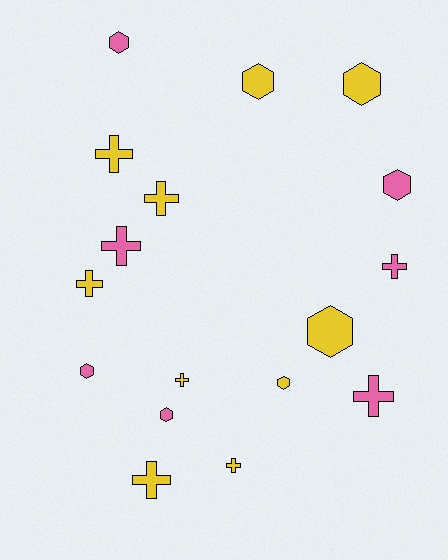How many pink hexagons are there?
There are 4 pink hexagons.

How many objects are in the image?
There are 17 objects.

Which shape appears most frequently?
Cross, with 9 objects.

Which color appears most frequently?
Yellow, with 10 objects.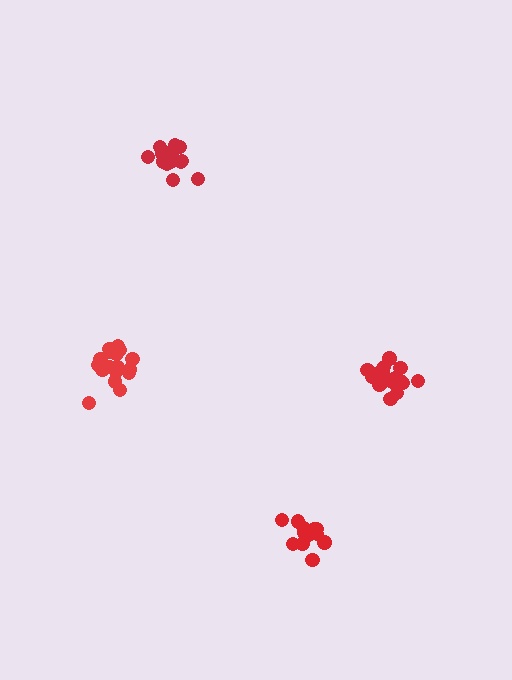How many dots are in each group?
Group 1: 14 dots, Group 2: 19 dots, Group 3: 19 dots, Group 4: 14 dots (66 total).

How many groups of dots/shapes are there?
There are 4 groups.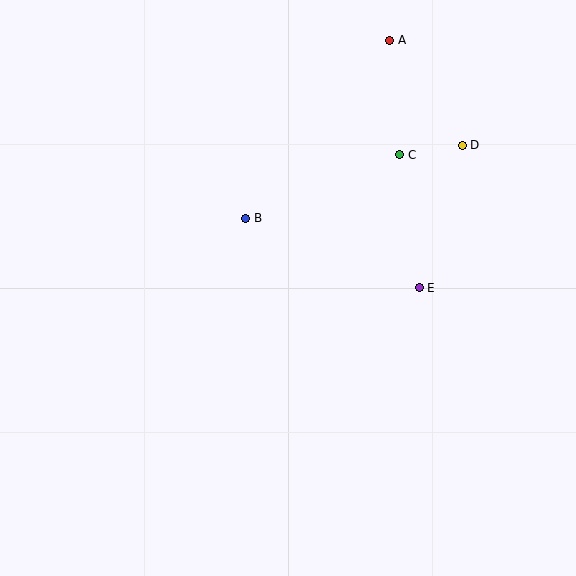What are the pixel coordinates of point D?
Point D is at (462, 145).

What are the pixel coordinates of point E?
Point E is at (419, 288).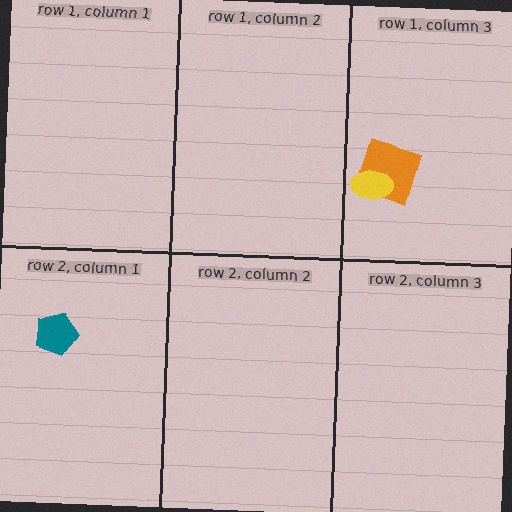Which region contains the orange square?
The row 1, column 3 region.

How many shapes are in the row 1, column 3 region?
2.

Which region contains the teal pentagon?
The row 2, column 1 region.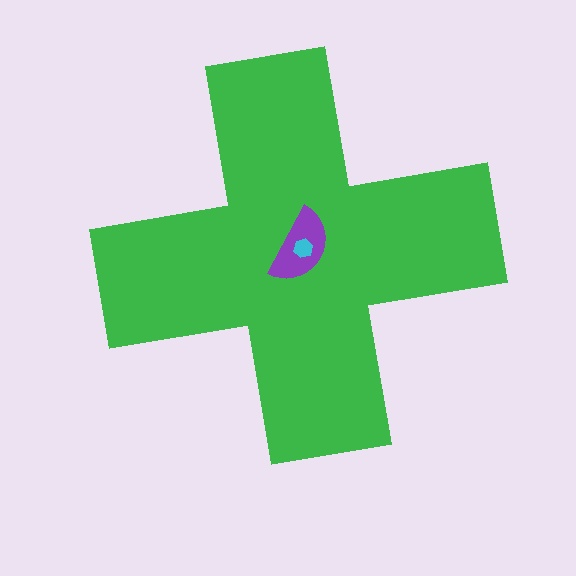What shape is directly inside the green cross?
The purple semicircle.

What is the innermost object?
The cyan hexagon.